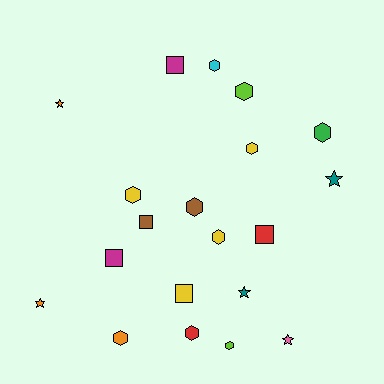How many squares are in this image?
There are 5 squares.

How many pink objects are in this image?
There is 1 pink object.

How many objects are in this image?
There are 20 objects.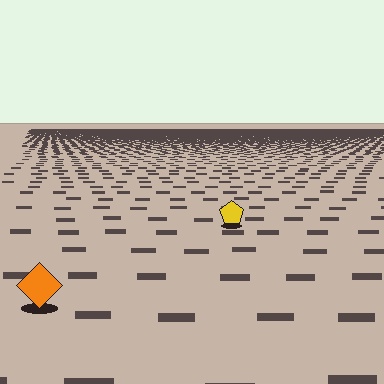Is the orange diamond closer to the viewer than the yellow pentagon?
Yes. The orange diamond is closer — you can tell from the texture gradient: the ground texture is coarser near it.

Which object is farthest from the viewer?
The yellow pentagon is farthest from the viewer. It appears smaller and the ground texture around it is denser.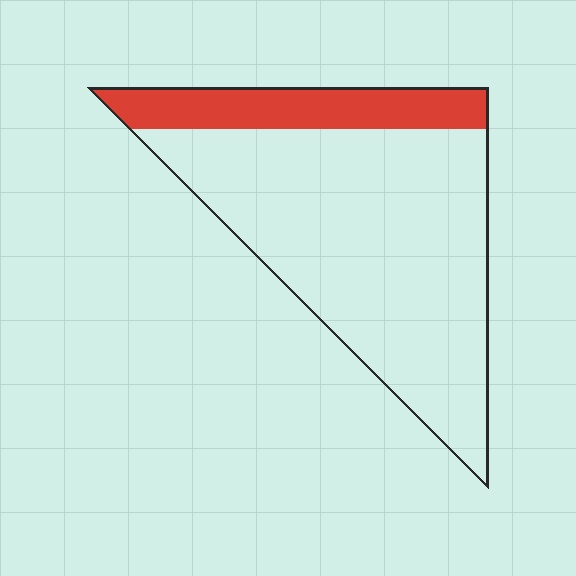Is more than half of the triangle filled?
No.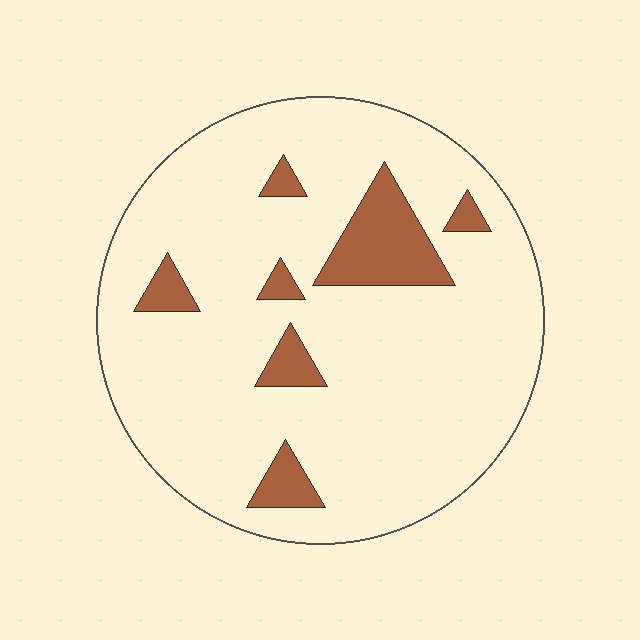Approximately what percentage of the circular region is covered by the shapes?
Approximately 10%.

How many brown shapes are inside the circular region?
7.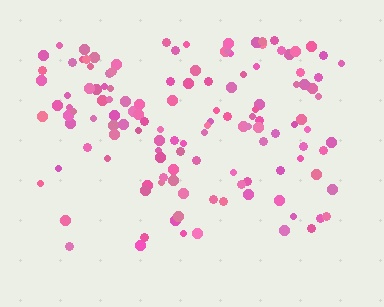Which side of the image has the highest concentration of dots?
The top.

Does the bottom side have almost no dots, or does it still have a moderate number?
Still a moderate number, just noticeably fewer than the top.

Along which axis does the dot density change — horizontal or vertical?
Vertical.